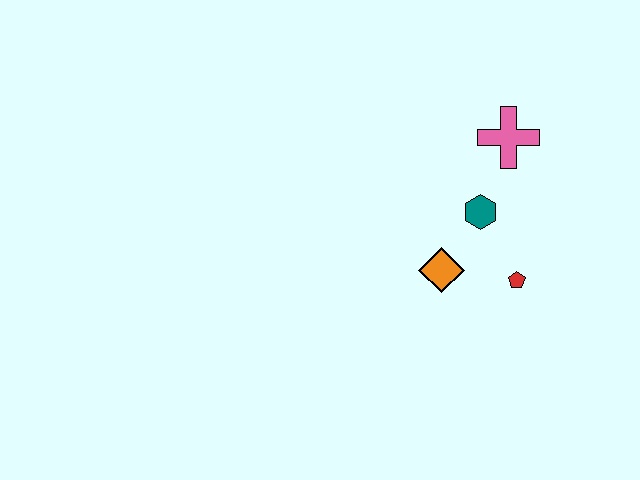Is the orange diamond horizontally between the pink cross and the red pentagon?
No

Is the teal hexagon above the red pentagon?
Yes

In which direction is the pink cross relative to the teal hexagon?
The pink cross is above the teal hexagon.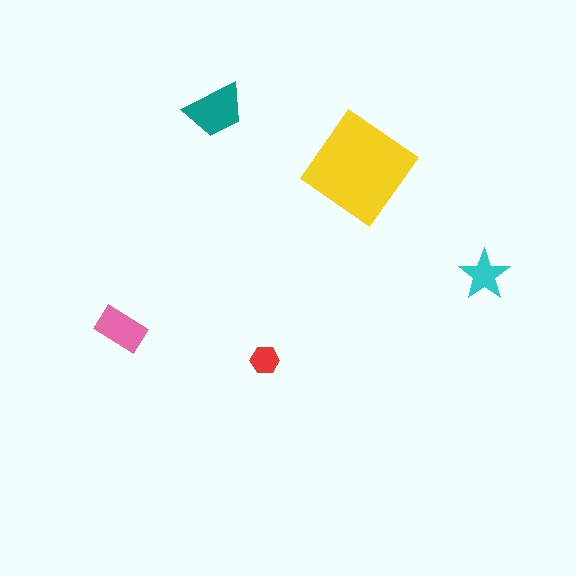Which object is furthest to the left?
The pink rectangle is leftmost.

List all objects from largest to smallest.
The yellow diamond, the teal trapezoid, the pink rectangle, the cyan star, the red hexagon.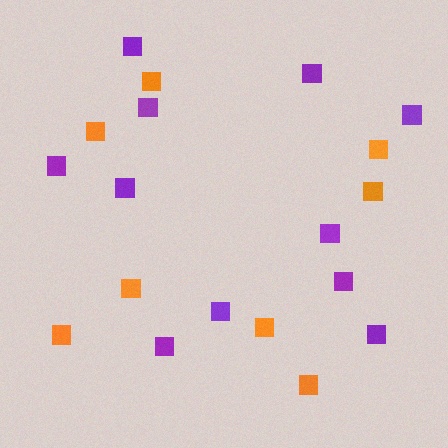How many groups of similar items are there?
There are 2 groups: one group of purple squares (11) and one group of orange squares (8).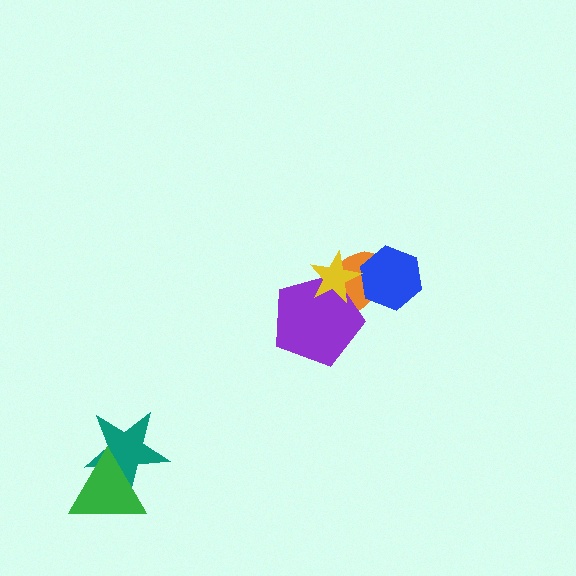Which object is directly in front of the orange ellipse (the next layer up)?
The blue hexagon is directly in front of the orange ellipse.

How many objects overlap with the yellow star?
2 objects overlap with the yellow star.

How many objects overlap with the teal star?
1 object overlaps with the teal star.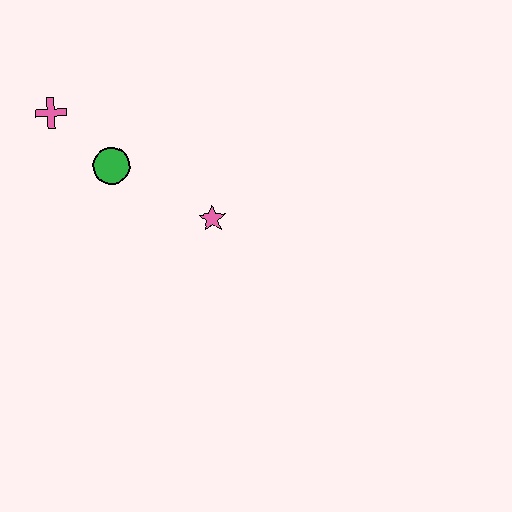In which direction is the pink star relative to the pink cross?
The pink star is to the right of the pink cross.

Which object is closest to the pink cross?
The green circle is closest to the pink cross.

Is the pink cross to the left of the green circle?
Yes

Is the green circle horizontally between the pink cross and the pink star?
Yes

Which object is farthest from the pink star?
The pink cross is farthest from the pink star.